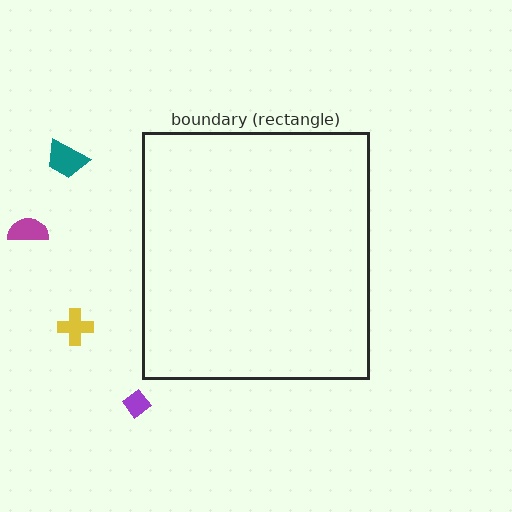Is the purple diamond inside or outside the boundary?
Outside.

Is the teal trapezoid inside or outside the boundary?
Outside.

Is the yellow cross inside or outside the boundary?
Outside.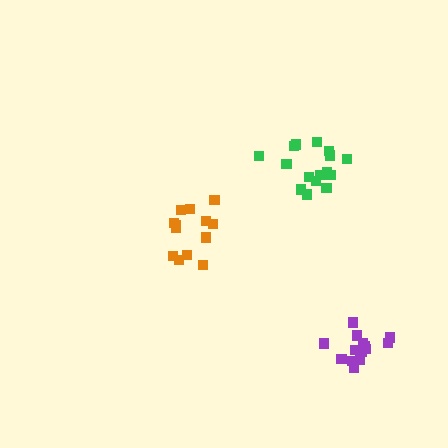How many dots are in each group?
Group 1: 13 dots, Group 2: 14 dots, Group 3: 16 dots (43 total).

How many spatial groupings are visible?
There are 3 spatial groupings.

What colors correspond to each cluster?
The clusters are colored: orange, purple, green.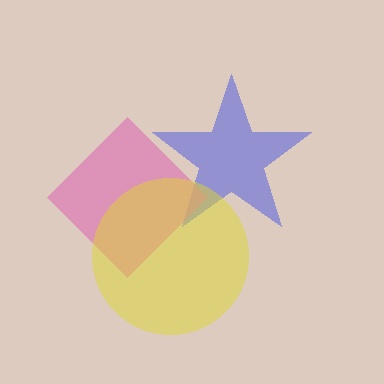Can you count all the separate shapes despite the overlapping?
Yes, there are 3 separate shapes.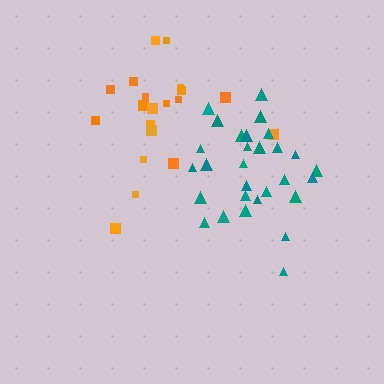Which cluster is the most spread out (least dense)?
Orange.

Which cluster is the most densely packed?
Teal.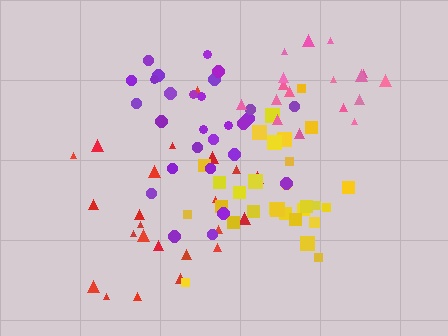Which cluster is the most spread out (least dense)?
Pink.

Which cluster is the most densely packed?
Yellow.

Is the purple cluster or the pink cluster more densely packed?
Purple.